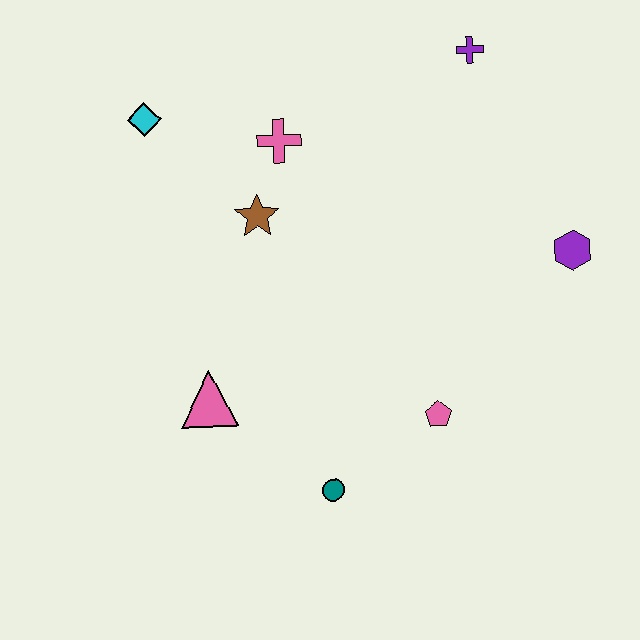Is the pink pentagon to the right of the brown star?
Yes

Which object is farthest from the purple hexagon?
The cyan diamond is farthest from the purple hexagon.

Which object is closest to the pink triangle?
The teal circle is closest to the pink triangle.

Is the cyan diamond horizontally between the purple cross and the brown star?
No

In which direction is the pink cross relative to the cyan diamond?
The pink cross is to the right of the cyan diamond.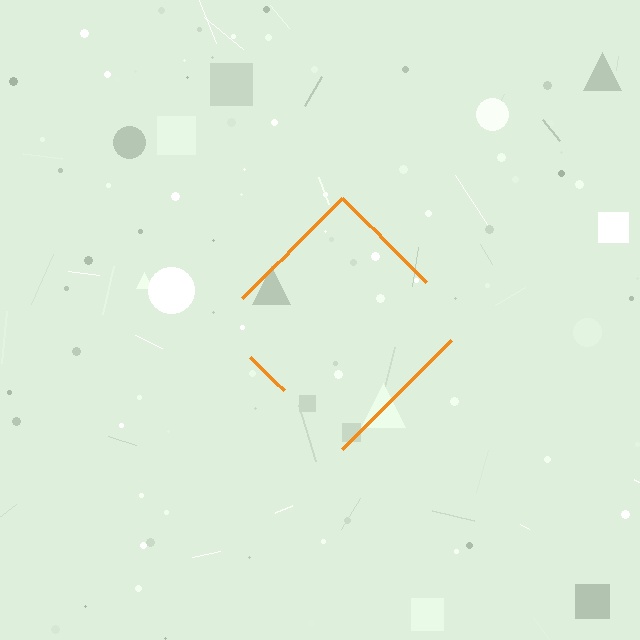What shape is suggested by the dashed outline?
The dashed outline suggests a diamond.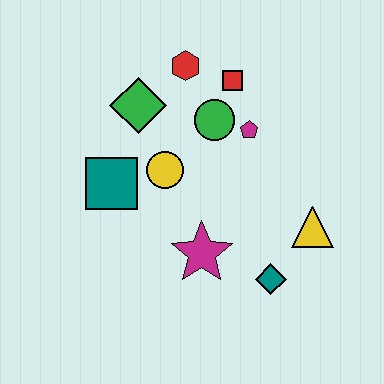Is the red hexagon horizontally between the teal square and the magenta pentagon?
Yes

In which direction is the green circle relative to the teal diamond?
The green circle is above the teal diamond.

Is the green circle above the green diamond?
No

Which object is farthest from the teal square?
The yellow triangle is farthest from the teal square.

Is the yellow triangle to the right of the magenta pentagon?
Yes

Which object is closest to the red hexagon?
The red square is closest to the red hexagon.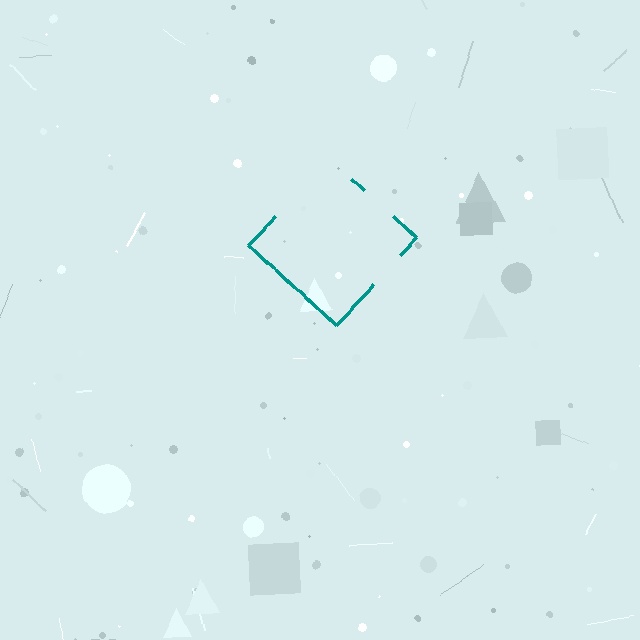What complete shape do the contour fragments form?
The contour fragments form a diamond.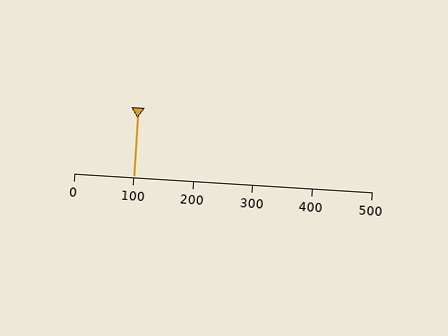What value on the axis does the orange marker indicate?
The marker indicates approximately 100.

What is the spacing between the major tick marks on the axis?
The major ticks are spaced 100 apart.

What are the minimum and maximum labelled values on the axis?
The axis runs from 0 to 500.